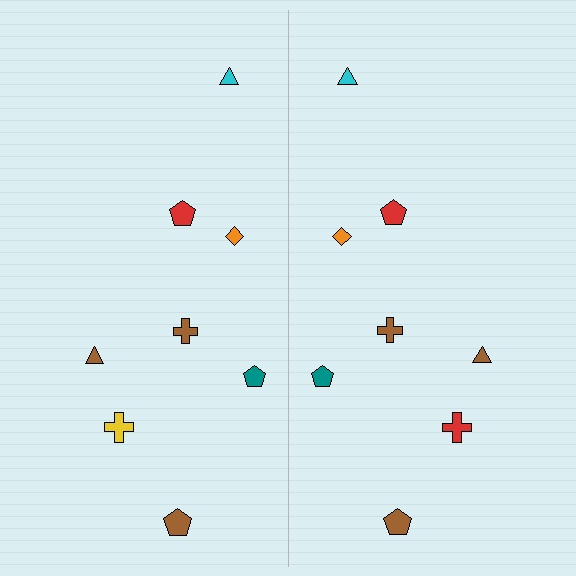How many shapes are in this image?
There are 16 shapes in this image.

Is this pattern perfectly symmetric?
No, the pattern is not perfectly symmetric. The red cross on the right side breaks the symmetry — its mirror counterpart is yellow.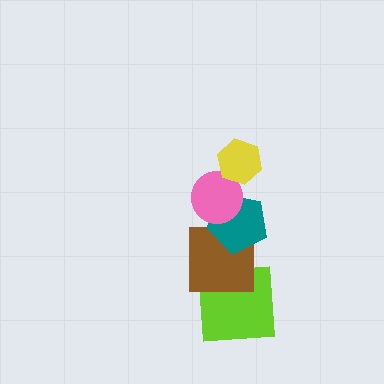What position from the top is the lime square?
The lime square is 5th from the top.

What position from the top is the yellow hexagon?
The yellow hexagon is 1st from the top.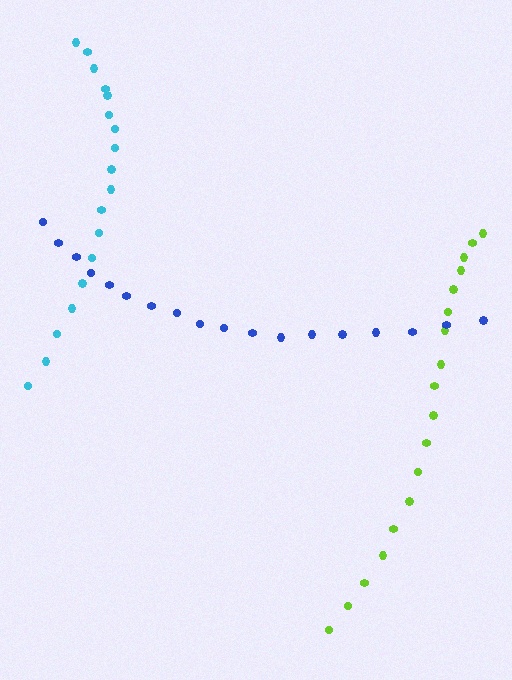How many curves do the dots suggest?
There are 3 distinct paths.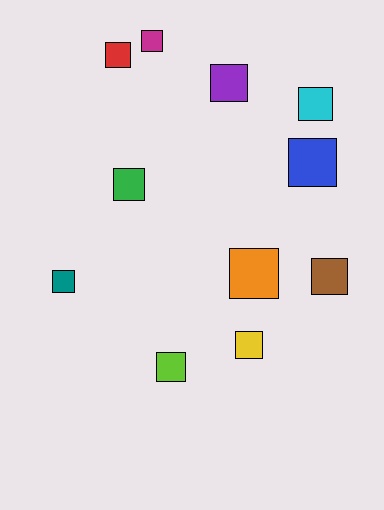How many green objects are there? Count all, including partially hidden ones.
There is 1 green object.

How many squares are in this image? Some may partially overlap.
There are 11 squares.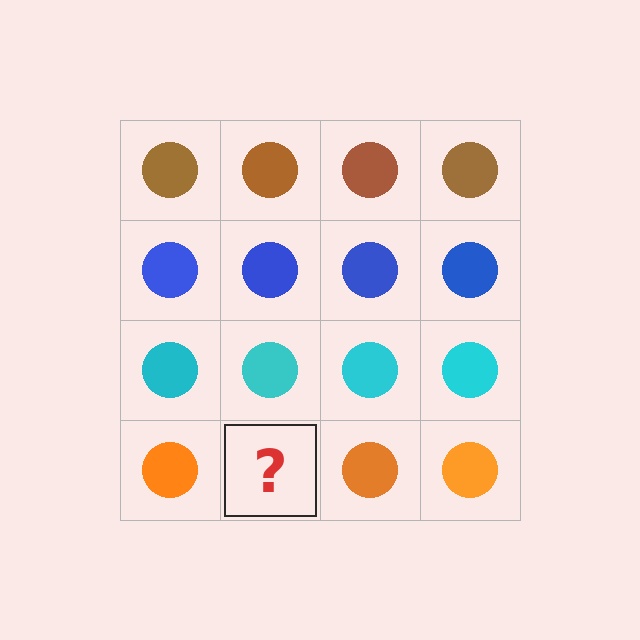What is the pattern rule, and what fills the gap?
The rule is that each row has a consistent color. The gap should be filled with an orange circle.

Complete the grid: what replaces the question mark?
The question mark should be replaced with an orange circle.